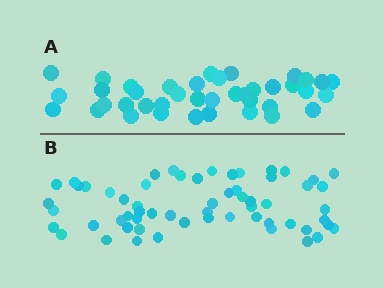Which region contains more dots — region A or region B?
Region B (the bottom region) has more dots.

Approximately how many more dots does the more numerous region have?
Region B has approximately 20 more dots than region A.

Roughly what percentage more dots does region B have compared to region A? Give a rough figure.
About 50% more.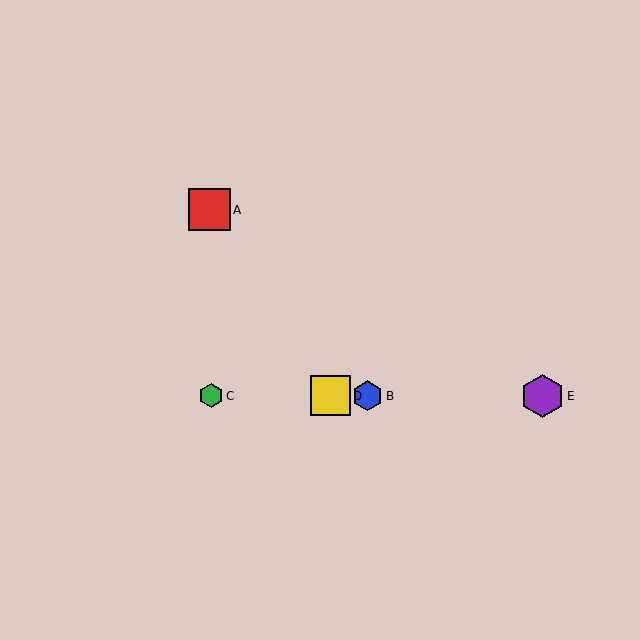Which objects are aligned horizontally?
Objects B, C, D, E are aligned horizontally.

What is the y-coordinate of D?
Object D is at y≈396.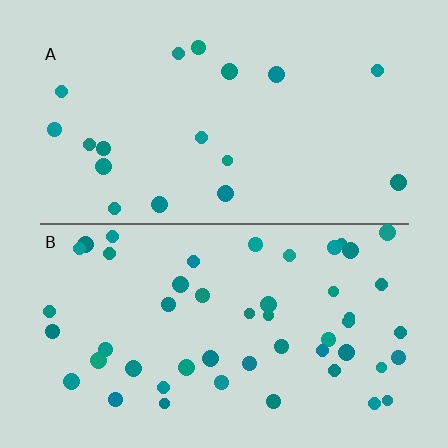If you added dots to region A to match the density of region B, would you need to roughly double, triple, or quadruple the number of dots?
Approximately triple.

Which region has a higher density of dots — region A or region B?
B (the bottom).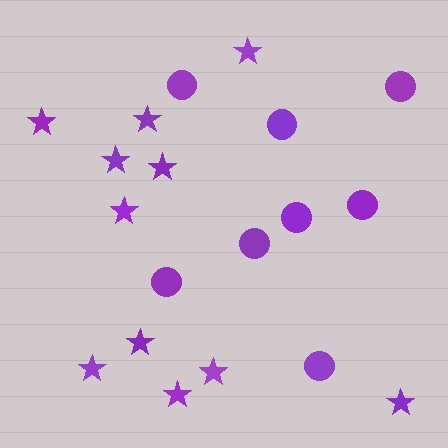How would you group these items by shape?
There are 2 groups: one group of circles (8) and one group of stars (11).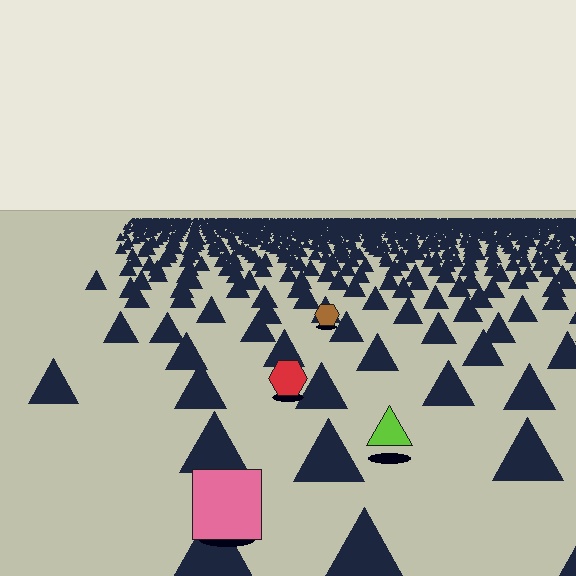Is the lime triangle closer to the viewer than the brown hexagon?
Yes. The lime triangle is closer — you can tell from the texture gradient: the ground texture is coarser near it.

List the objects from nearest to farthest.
From nearest to farthest: the pink square, the lime triangle, the red hexagon, the brown hexagon.